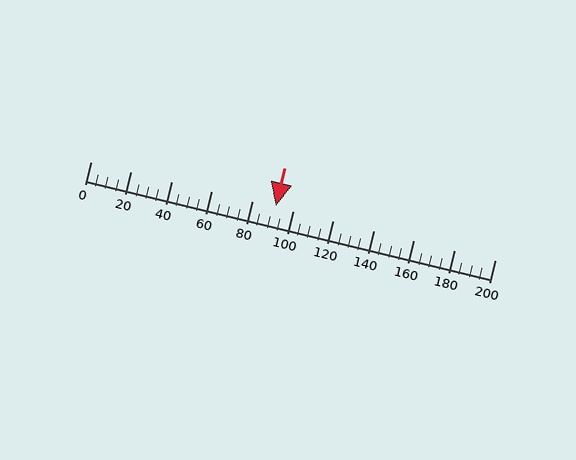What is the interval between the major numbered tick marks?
The major tick marks are spaced 20 units apart.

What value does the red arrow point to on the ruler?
The red arrow points to approximately 92.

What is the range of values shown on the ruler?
The ruler shows values from 0 to 200.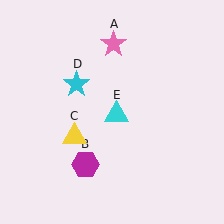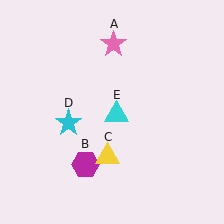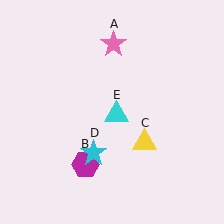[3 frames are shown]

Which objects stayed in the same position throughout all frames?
Pink star (object A) and magenta hexagon (object B) and cyan triangle (object E) remained stationary.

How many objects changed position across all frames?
2 objects changed position: yellow triangle (object C), cyan star (object D).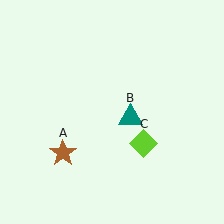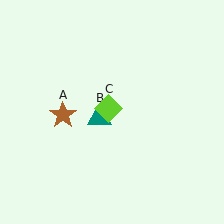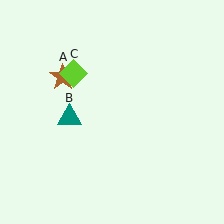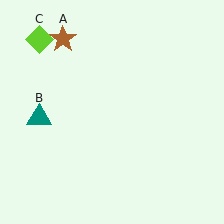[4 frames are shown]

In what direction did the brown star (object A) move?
The brown star (object A) moved up.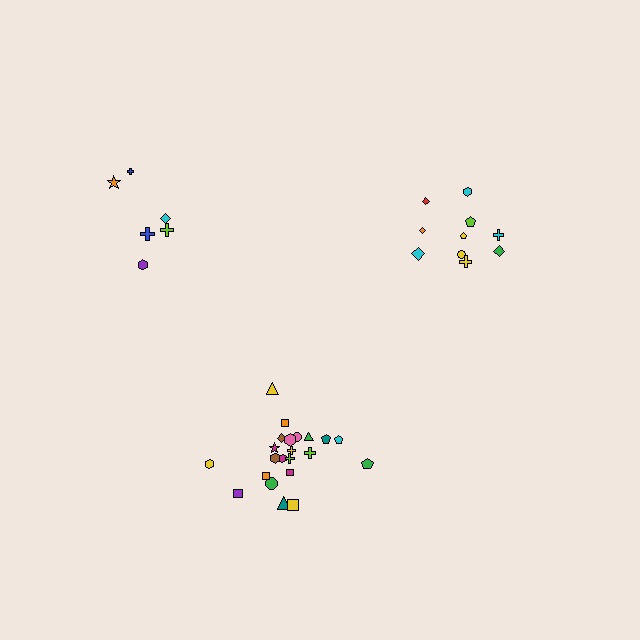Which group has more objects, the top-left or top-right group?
The top-right group.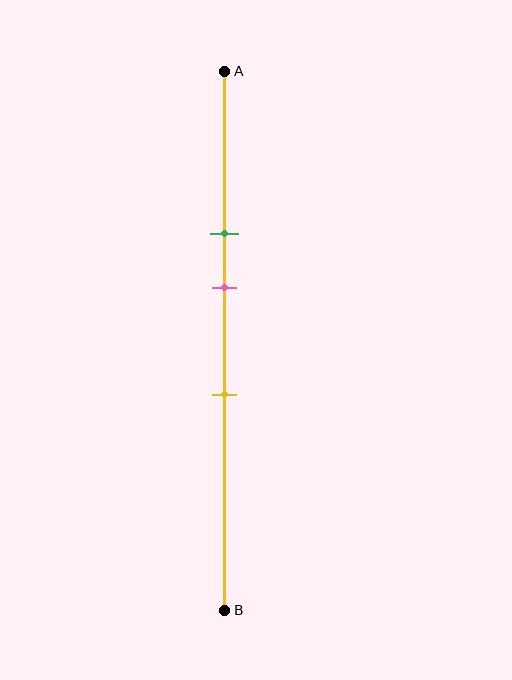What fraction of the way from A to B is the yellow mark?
The yellow mark is approximately 60% (0.6) of the way from A to B.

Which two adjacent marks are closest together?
The green and pink marks are the closest adjacent pair.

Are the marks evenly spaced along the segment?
Yes, the marks are approximately evenly spaced.